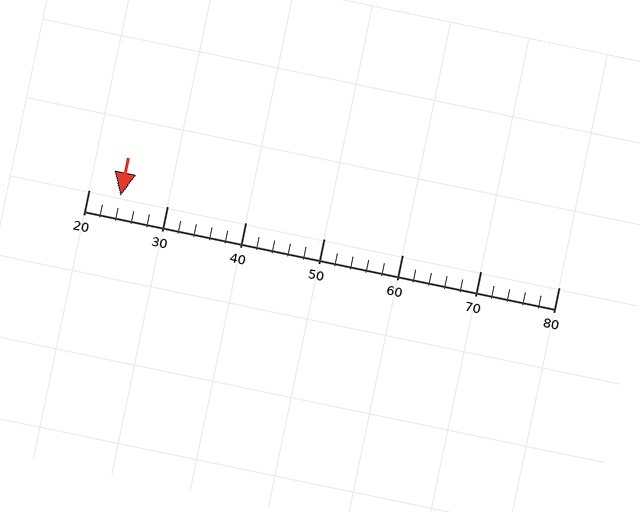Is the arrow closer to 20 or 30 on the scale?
The arrow is closer to 20.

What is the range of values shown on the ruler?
The ruler shows values from 20 to 80.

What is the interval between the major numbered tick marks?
The major tick marks are spaced 10 units apart.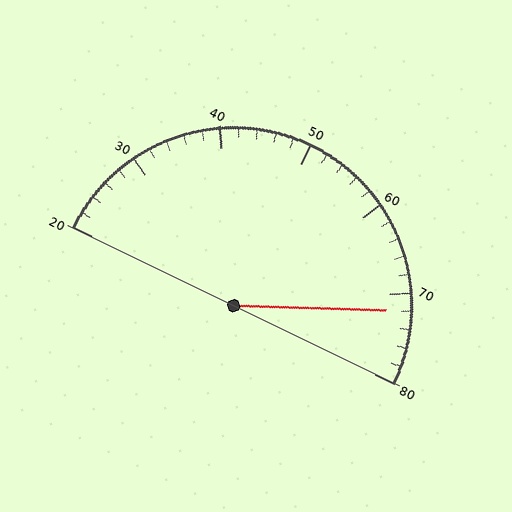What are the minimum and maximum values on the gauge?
The gauge ranges from 20 to 80.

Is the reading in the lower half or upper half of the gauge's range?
The reading is in the upper half of the range (20 to 80).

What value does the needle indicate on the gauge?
The needle indicates approximately 72.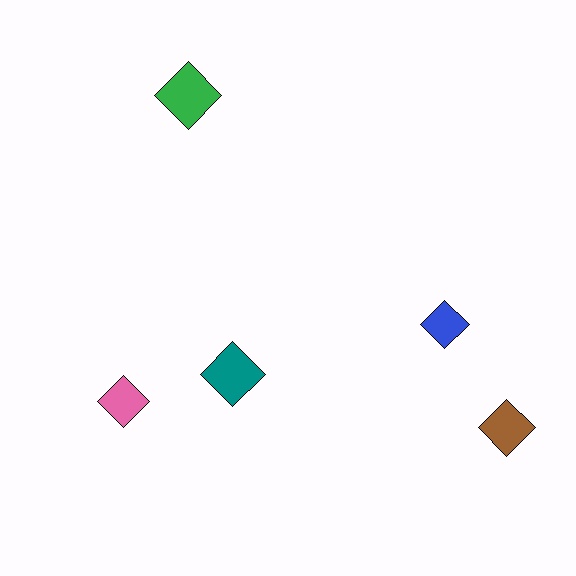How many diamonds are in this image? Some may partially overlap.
There are 5 diamonds.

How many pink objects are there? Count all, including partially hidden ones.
There is 1 pink object.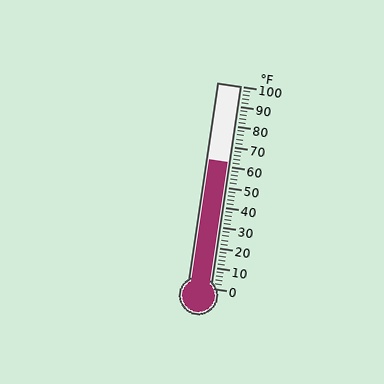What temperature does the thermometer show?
The thermometer shows approximately 62°F.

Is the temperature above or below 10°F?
The temperature is above 10°F.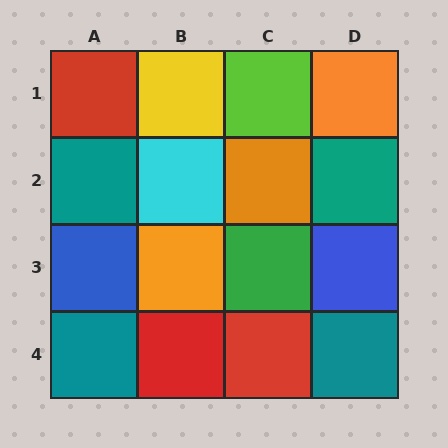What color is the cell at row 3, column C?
Green.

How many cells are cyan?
1 cell is cyan.